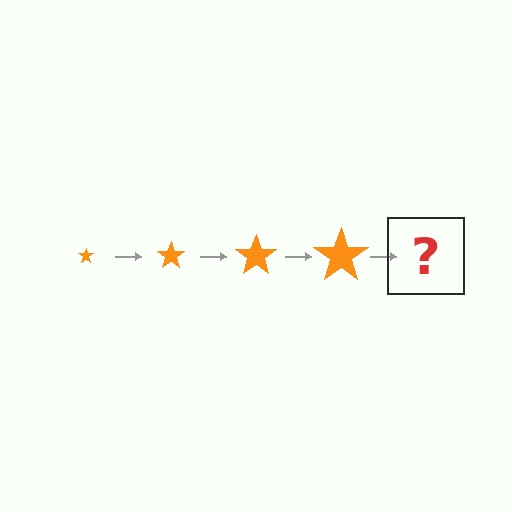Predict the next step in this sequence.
The next step is an orange star, larger than the previous one.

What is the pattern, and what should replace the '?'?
The pattern is that the star gets progressively larger each step. The '?' should be an orange star, larger than the previous one.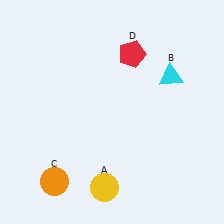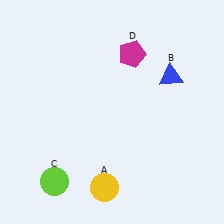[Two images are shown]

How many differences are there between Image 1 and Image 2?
There are 3 differences between the two images.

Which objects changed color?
B changed from cyan to blue. C changed from orange to lime. D changed from red to magenta.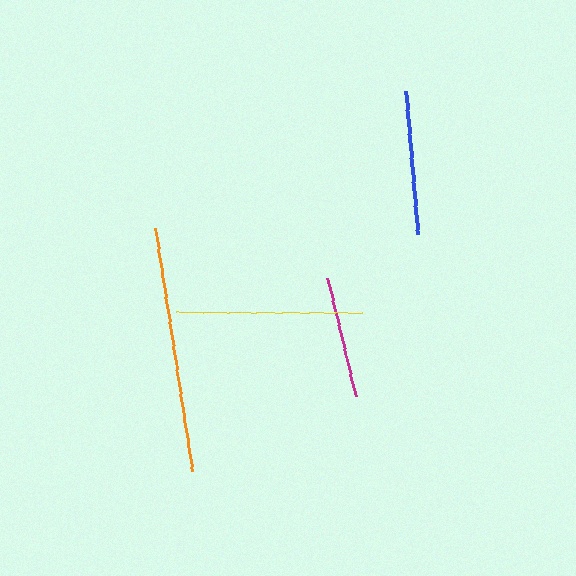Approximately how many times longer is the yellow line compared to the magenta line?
The yellow line is approximately 1.5 times the length of the magenta line.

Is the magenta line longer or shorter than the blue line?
The blue line is longer than the magenta line.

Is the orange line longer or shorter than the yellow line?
The orange line is longer than the yellow line.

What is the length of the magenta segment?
The magenta segment is approximately 121 pixels long.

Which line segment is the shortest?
The magenta line is the shortest at approximately 121 pixels.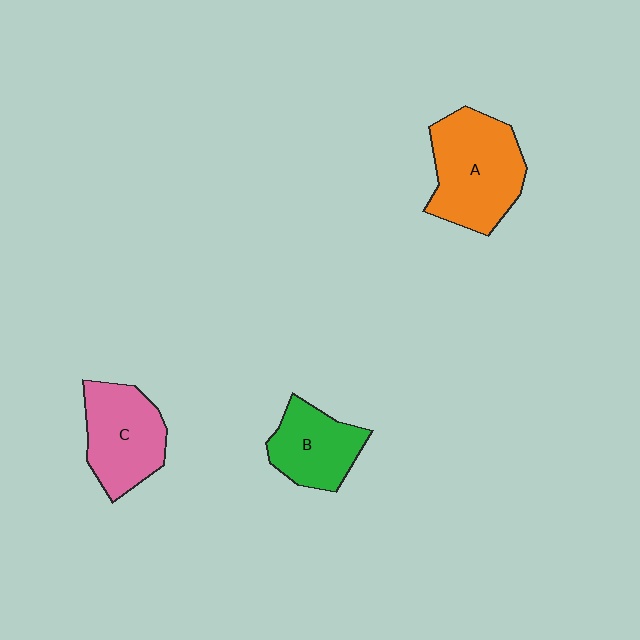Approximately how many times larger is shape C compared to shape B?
Approximately 1.2 times.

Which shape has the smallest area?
Shape B (green).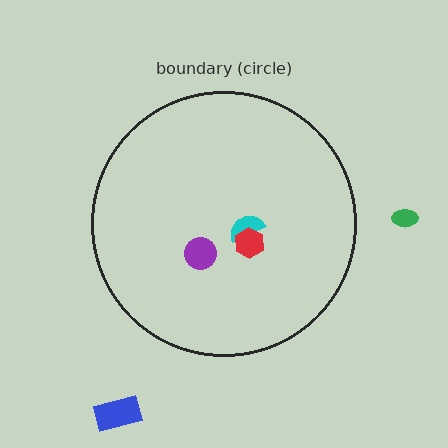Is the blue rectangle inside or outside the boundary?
Outside.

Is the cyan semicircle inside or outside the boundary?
Inside.